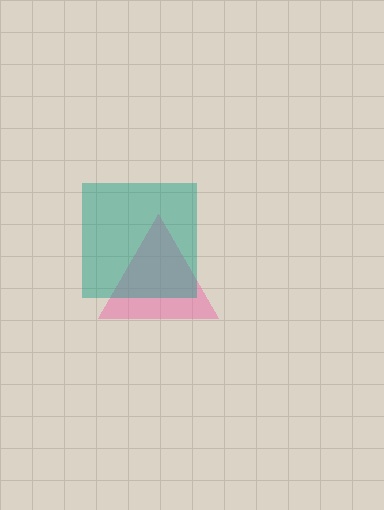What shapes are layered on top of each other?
The layered shapes are: a pink triangle, a teal square.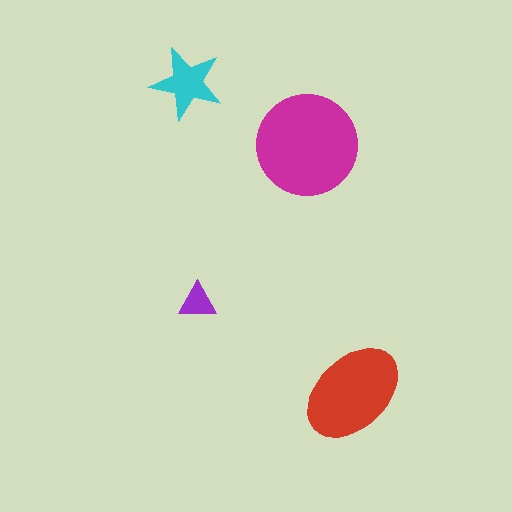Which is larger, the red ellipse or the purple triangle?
The red ellipse.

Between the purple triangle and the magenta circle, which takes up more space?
The magenta circle.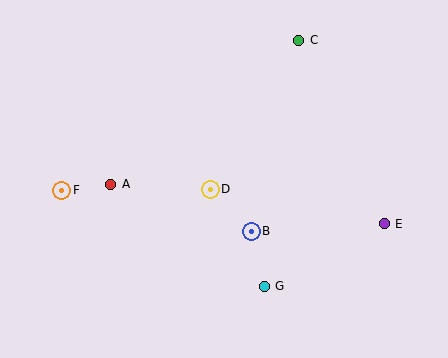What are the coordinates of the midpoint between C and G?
The midpoint between C and G is at (281, 163).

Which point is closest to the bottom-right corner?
Point E is closest to the bottom-right corner.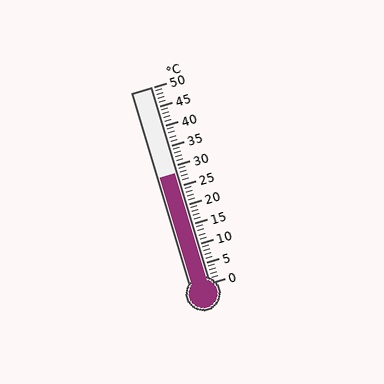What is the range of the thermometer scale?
The thermometer scale ranges from 0°C to 50°C.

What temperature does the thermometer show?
The thermometer shows approximately 28°C.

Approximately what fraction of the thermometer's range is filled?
The thermometer is filled to approximately 55% of its range.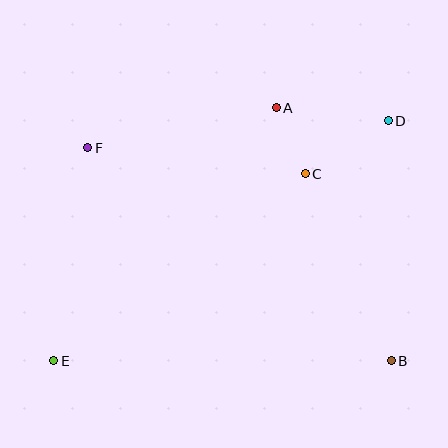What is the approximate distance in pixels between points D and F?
The distance between D and F is approximately 302 pixels.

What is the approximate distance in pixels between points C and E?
The distance between C and E is approximately 313 pixels.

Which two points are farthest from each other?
Points D and E are farthest from each other.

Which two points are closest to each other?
Points A and C are closest to each other.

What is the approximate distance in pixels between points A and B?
The distance between A and B is approximately 278 pixels.